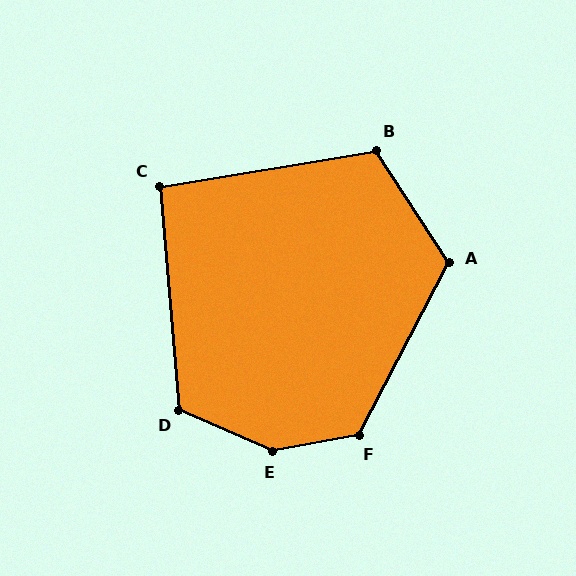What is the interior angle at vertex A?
Approximately 119 degrees (obtuse).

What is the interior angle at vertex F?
Approximately 128 degrees (obtuse).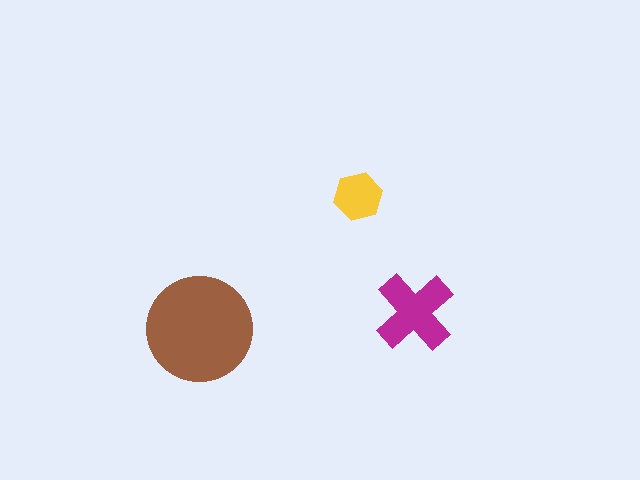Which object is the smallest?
The yellow hexagon.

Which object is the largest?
The brown circle.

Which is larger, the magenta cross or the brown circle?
The brown circle.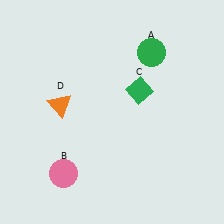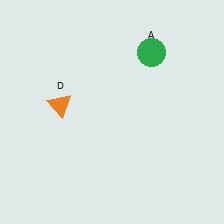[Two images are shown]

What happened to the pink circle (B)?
The pink circle (B) was removed in Image 2. It was in the bottom-left area of Image 1.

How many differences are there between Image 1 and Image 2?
There are 2 differences between the two images.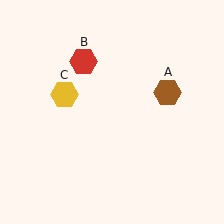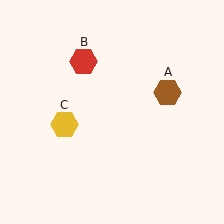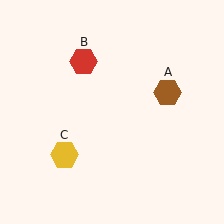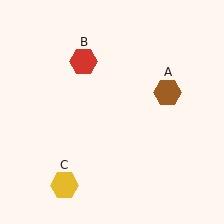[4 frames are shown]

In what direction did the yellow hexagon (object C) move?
The yellow hexagon (object C) moved down.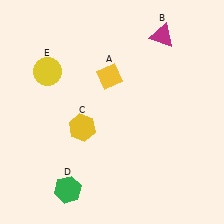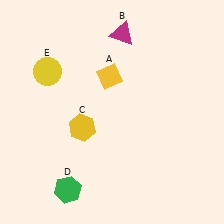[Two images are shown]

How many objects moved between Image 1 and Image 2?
1 object moved between the two images.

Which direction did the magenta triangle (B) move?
The magenta triangle (B) moved left.